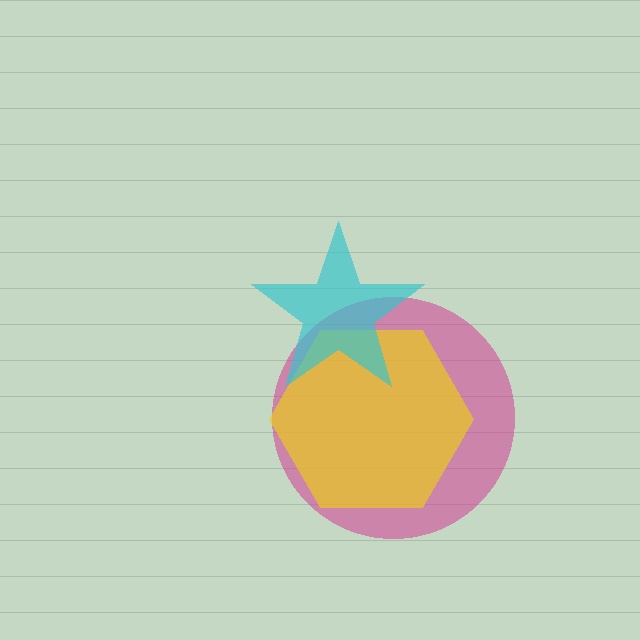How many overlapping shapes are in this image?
There are 3 overlapping shapes in the image.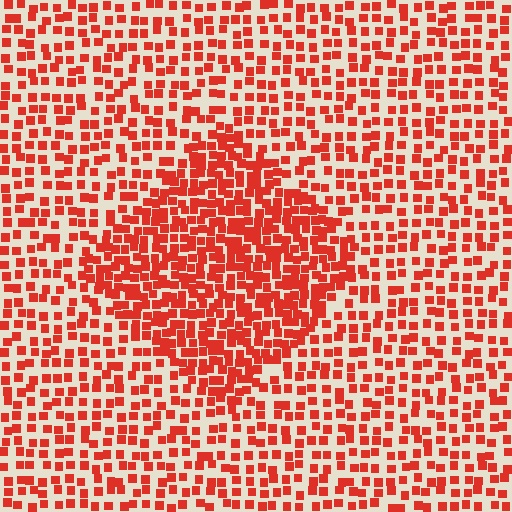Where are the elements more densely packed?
The elements are more densely packed inside the diamond boundary.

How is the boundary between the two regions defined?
The boundary is defined by a change in element density (approximately 1.9x ratio). All elements are the same color, size, and shape.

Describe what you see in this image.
The image contains small red elements arranged at two different densities. A diamond-shaped region is visible where the elements are more densely packed than the surrounding area.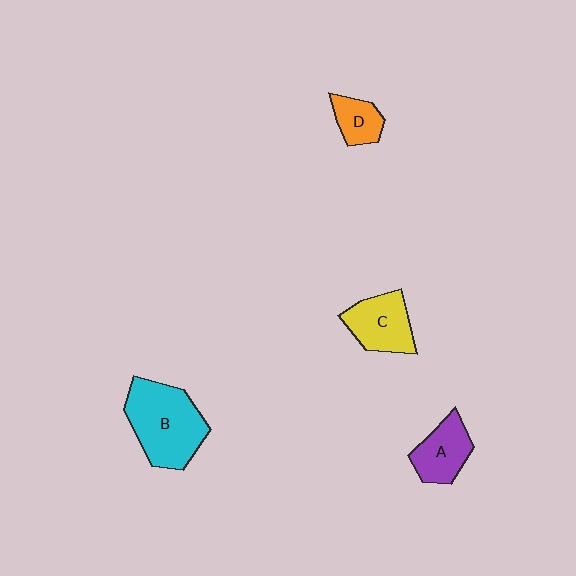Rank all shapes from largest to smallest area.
From largest to smallest: B (cyan), C (yellow), A (purple), D (orange).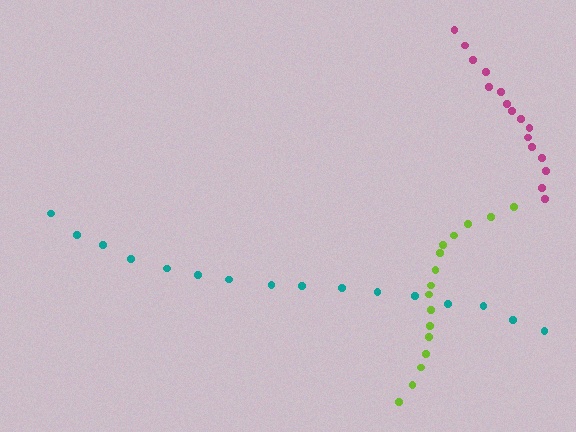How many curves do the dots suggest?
There are 3 distinct paths.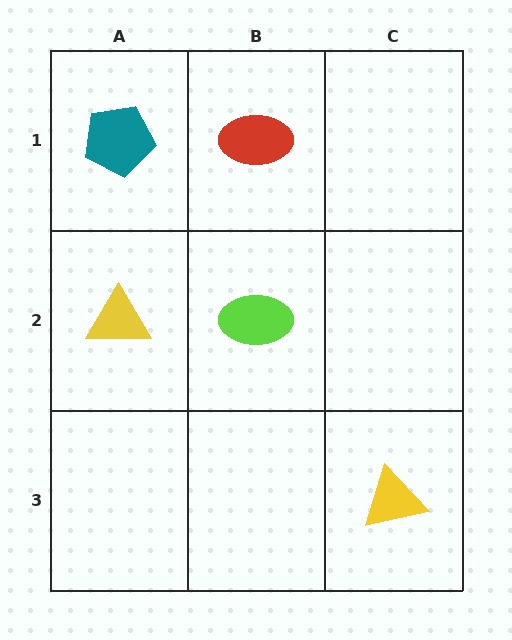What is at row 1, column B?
A red ellipse.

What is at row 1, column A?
A teal pentagon.